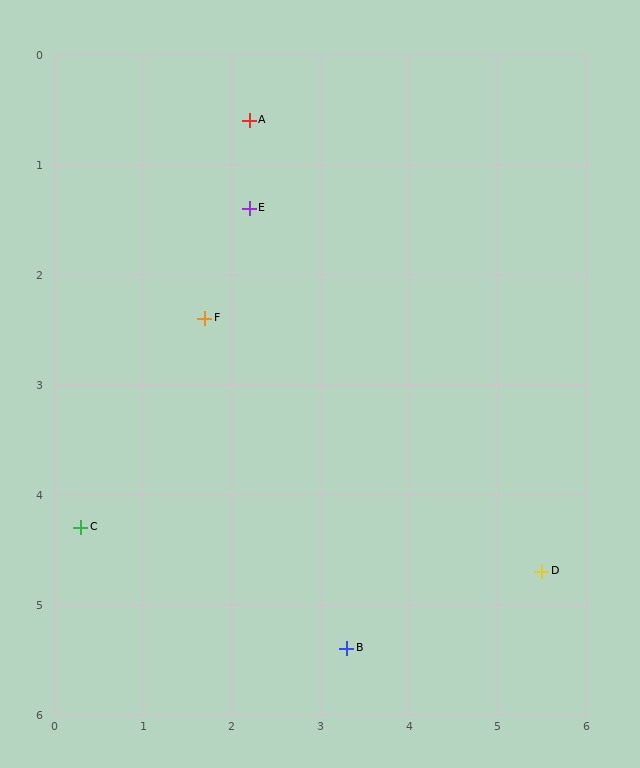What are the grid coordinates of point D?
Point D is at approximately (5.5, 4.7).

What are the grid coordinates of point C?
Point C is at approximately (0.3, 4.3).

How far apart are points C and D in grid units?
Points C and D are about 5.2 grid units apart.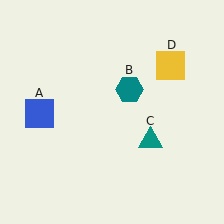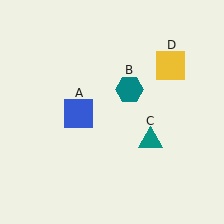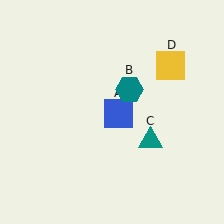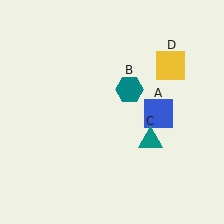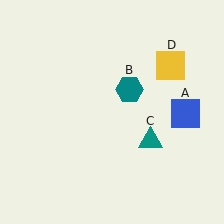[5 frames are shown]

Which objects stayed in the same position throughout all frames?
Teal hexagon (object B) and teal triangle (object C) and yellow square (object D) remained stationary.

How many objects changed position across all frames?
1 object changed position: blue square (object A).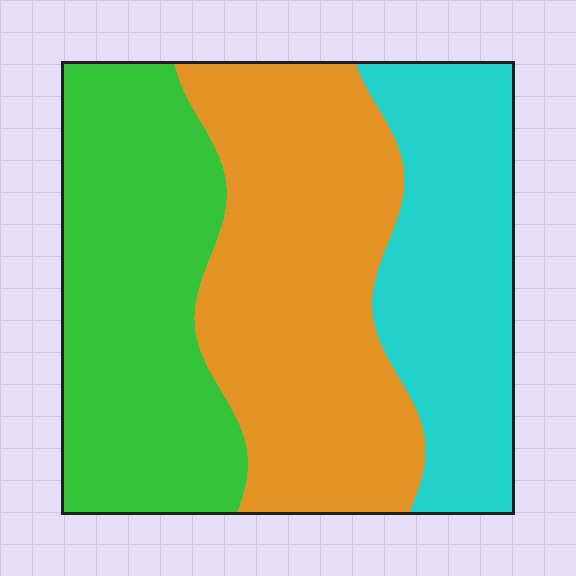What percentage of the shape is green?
Green takes up between a quarter and a half of the shape.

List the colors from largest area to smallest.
From largest to smallest: orange, green, cyan.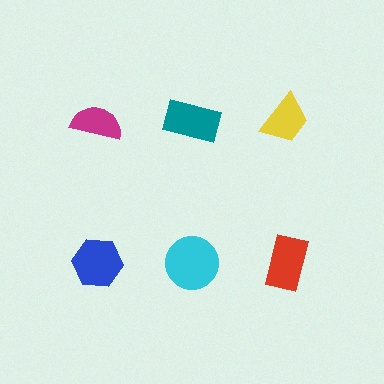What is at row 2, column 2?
A cyan circle.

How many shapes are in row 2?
3 shapes.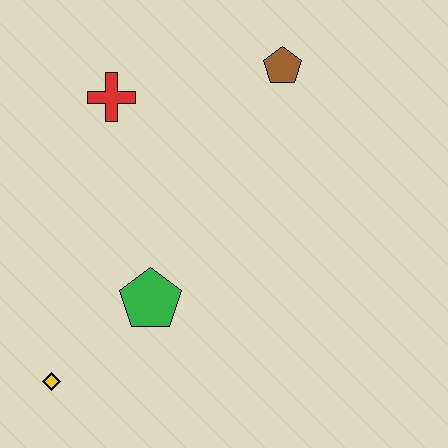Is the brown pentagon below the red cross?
No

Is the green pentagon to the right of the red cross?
Yes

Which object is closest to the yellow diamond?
The green pentagon is closest to the yellow diamond.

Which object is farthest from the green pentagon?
The brown pentagon is farthest from the green pentagon.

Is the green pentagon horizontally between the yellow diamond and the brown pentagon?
Yes